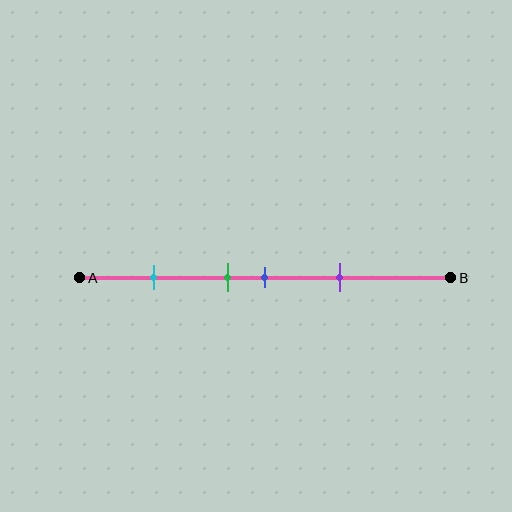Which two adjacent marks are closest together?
The green and blue marks are the closest adjacent pair.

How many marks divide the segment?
There are 4 marks dividing the segment.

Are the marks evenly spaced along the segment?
No, the marks are not evenly spaced.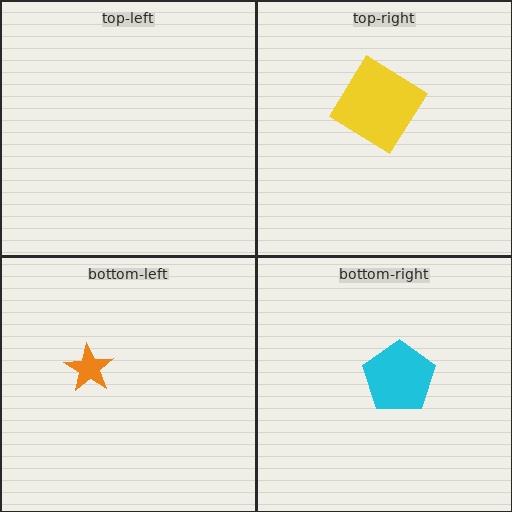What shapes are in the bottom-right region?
The cyan pentagon.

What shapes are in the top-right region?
The yellow diamond.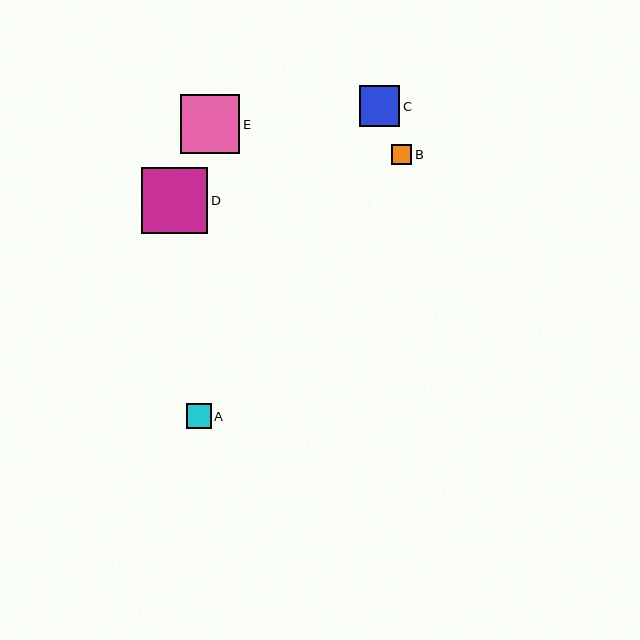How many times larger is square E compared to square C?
Square E is approximately 1.5 times the size of square C.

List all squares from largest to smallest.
From largest to smallest: D, E, C, A, B.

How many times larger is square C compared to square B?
Square C is approximately 2.0 times the size of square B.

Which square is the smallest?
Square B is the smallest with a size of approximately 20 pixels.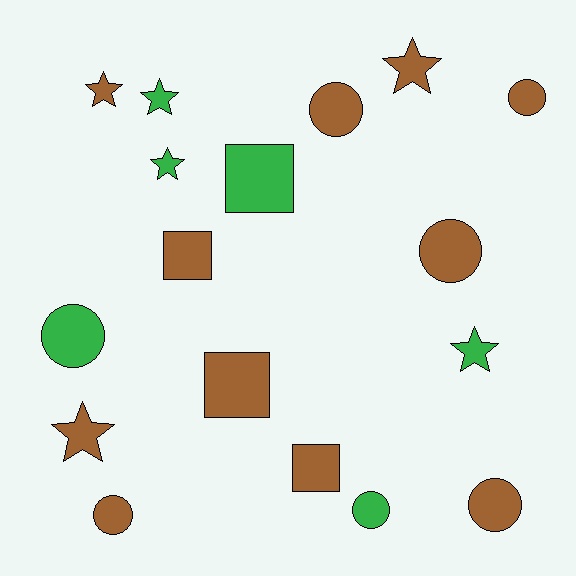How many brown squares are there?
There are 3 brown squares.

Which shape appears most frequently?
Circle, with 7 objects.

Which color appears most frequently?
Brown, with 11 objects.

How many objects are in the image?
There are 17 objects.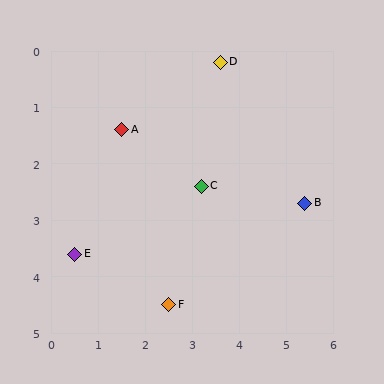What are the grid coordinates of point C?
Point C is at approximately (3.2, 2.4).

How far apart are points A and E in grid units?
Points A and E are about 2.4 grid units apart.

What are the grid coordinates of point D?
Point D is at approximately (3.6, 0.2).